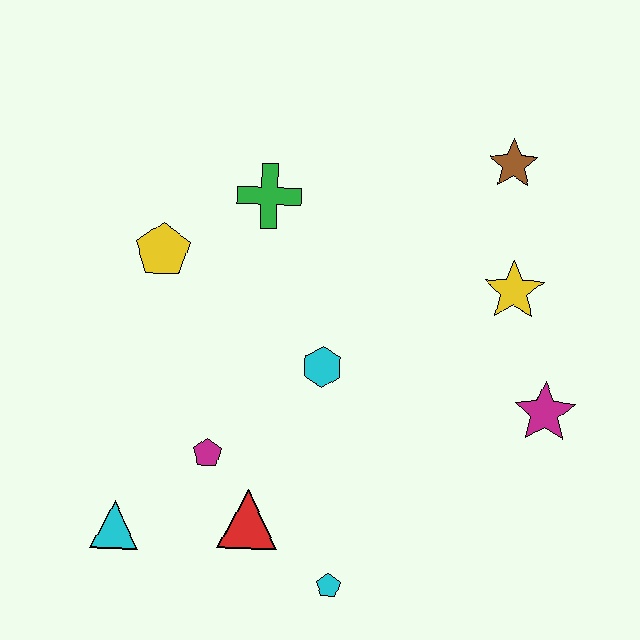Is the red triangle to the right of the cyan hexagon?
No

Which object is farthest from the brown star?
The cyan triangle is farthest from the brown star.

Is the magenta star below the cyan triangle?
No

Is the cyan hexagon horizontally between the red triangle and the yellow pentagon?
No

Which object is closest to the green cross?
The yellow pentagon is closest to the green cross.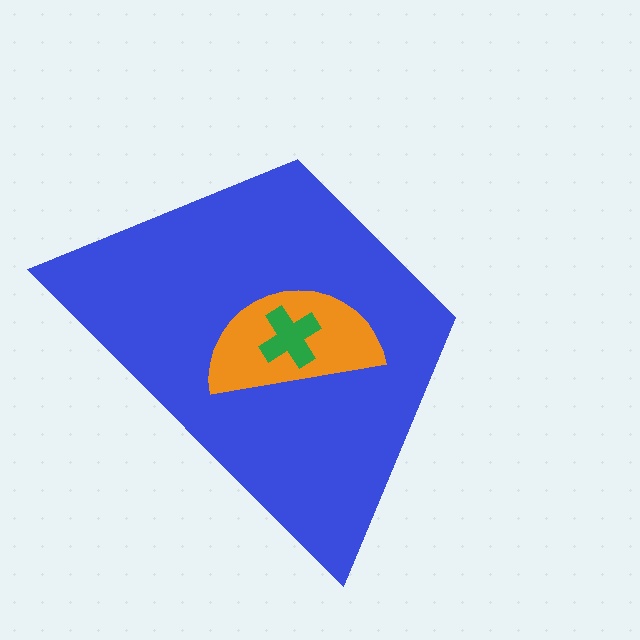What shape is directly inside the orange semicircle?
The green cross.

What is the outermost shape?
The blue trapezoid.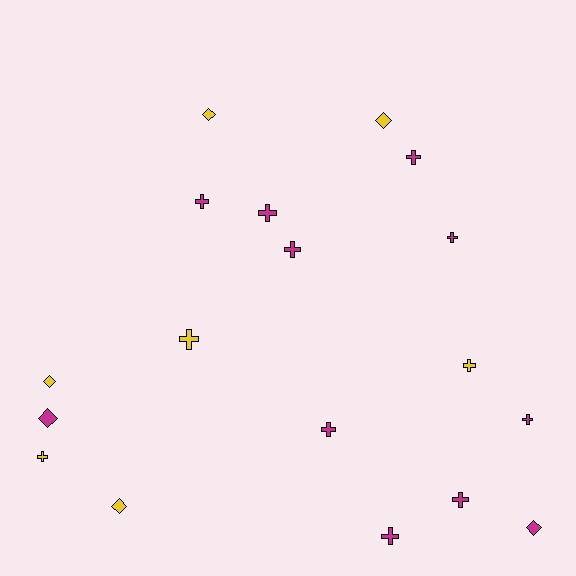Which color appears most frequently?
Magenta, with 11 objects.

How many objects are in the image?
There are 18 objects.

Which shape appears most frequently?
Cross, with 12 objects.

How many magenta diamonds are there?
There are 2 magenta diamonds.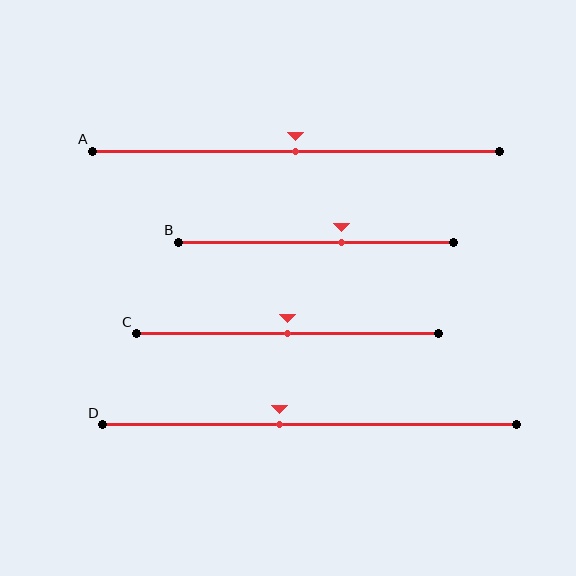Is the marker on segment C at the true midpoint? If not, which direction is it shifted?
Yes, the marker on segment C is at the true midpoint.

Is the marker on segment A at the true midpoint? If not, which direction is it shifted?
Yes, the marker on segment A is at the true midpoint.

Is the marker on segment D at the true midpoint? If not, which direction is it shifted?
No, the marker on segment D is shifted to the left by about 7% of the segment length.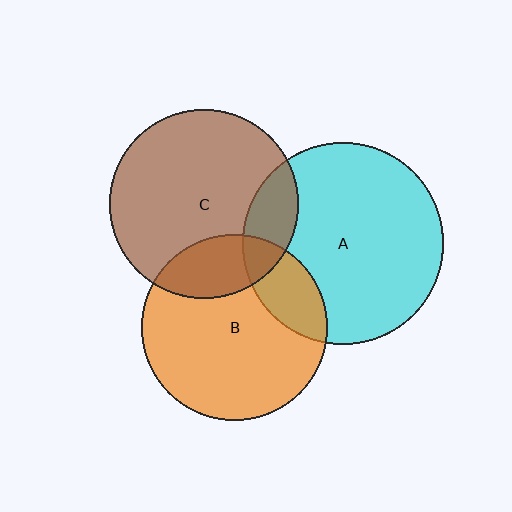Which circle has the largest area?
Circle A (cyan).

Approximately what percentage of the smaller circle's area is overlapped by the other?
Approximately 15%.